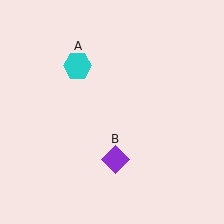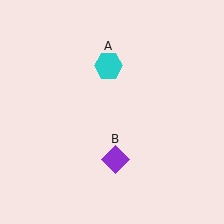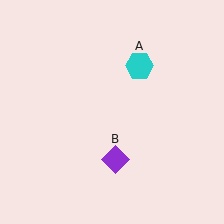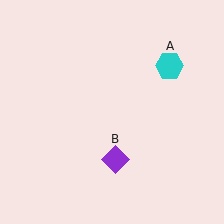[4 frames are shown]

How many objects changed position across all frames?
1 object changed position: cyan hexagon (object A).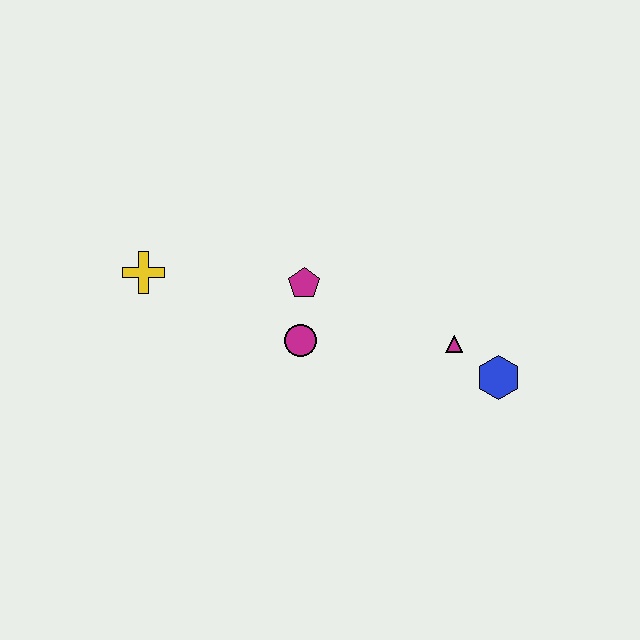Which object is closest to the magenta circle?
The magenta pentagon is closest to the magenta circle.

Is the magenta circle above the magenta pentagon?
No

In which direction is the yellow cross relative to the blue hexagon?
The yellow cross is to the left of the blue hexagon.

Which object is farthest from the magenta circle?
The blue hexagon is farthest from the magenta circle.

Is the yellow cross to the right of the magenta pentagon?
No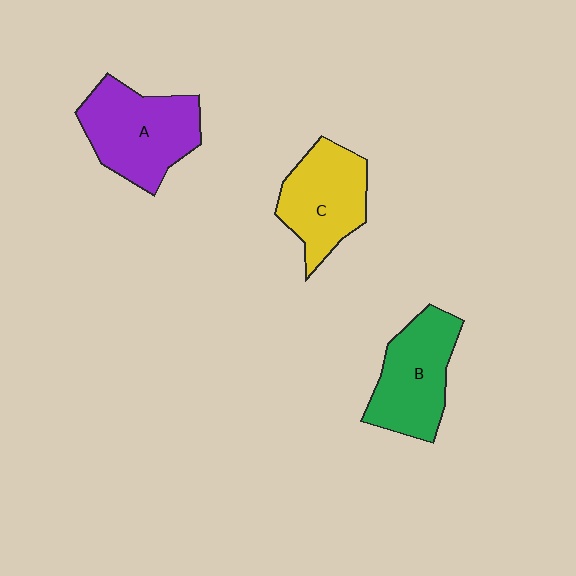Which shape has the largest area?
Shape A (purple).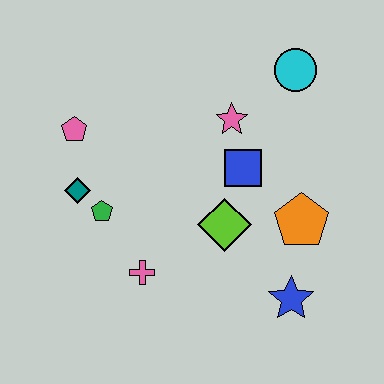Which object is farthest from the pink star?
The blue star is farthest from the pink star.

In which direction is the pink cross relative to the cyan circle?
The pink cross is below the cyan circle.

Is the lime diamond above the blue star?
Yes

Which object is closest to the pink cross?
The green pentagon is closest to the pink cross.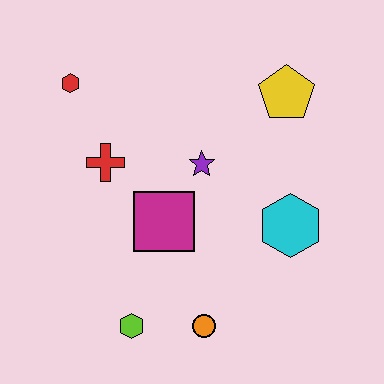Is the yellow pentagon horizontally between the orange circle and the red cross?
No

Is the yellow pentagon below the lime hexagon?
No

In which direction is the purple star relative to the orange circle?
The purple star is above the orange circle.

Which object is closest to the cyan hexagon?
The purple star is closest to the cyan hexagon.